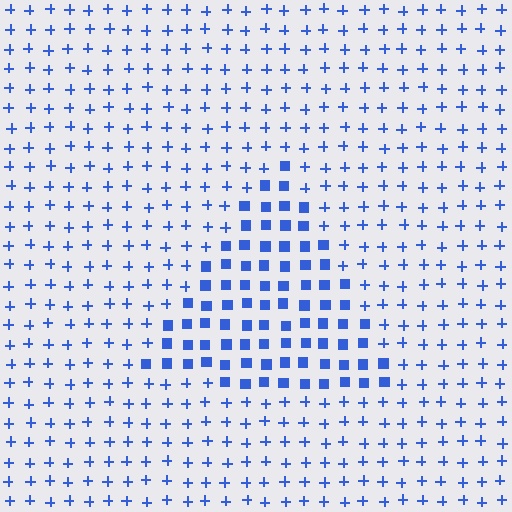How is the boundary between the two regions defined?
The boundary is defined by a change in element shape: squares inside vs. plus signs outside. All elements share the same color and spacing.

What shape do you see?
I see a triangle.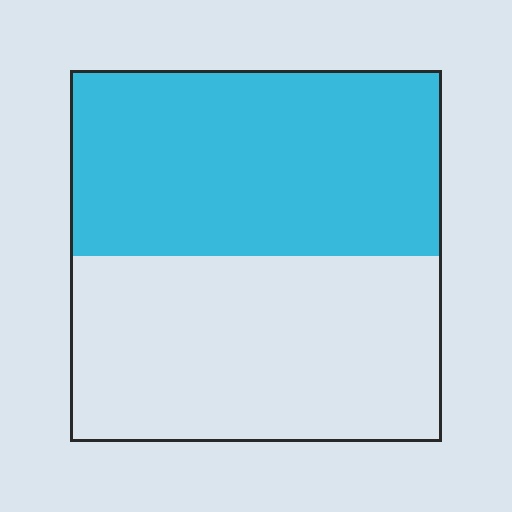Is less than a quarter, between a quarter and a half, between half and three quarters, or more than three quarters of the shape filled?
Between half and three quarters.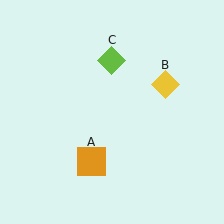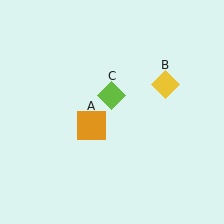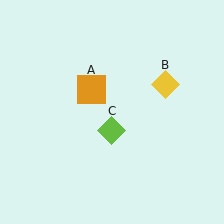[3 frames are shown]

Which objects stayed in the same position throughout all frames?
Yellow diamond (object B) remained stationary.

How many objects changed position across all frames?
2 objects changed position: orange square (object A), lime diamond (object C).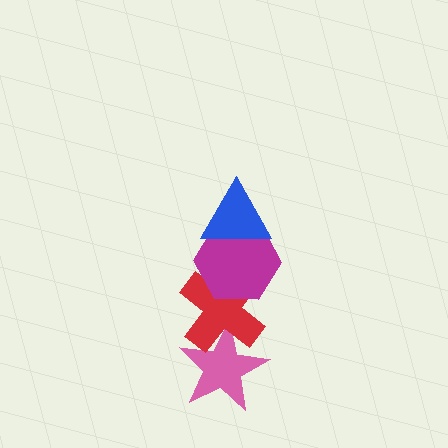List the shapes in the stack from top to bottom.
From top to bottom: the blue triangle, the magenta hexagon, the red cross, the pink star.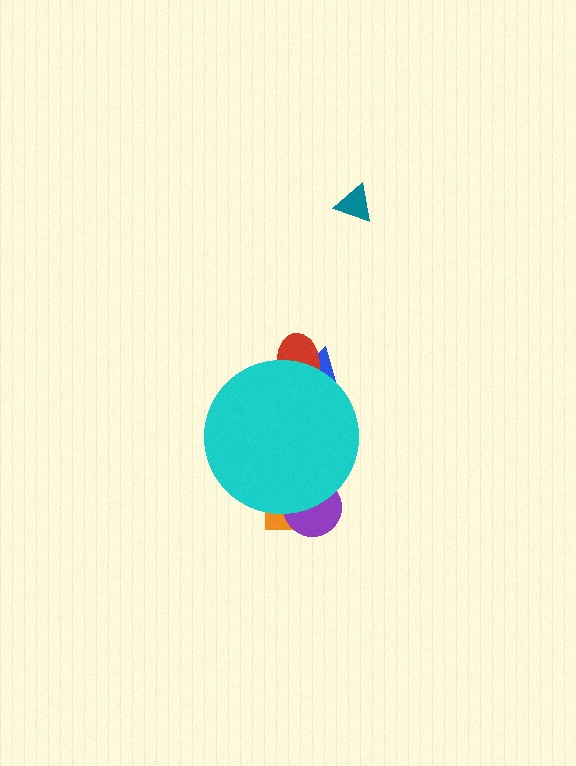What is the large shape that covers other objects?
A cyan circle.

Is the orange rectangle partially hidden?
Yes, the orange rectangle is partially hidden behind the cyan circle.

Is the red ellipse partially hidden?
Yes, the red ellipse is partially hidden behind the cyan circle.